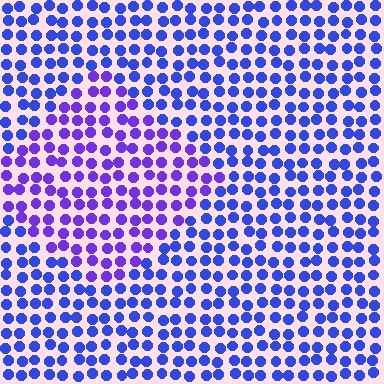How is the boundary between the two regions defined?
The boundary is defined purely by a slight shift in hue (about 30 degrees). Spacing, size, and orientation are identical on both sides.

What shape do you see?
I see a diamond.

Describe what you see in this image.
The image is filled with small blue elements in a uniform arrangement. A diamond-shaped region is visible where the elements are tinted to a slightly different hue, forming a subtle color boundary.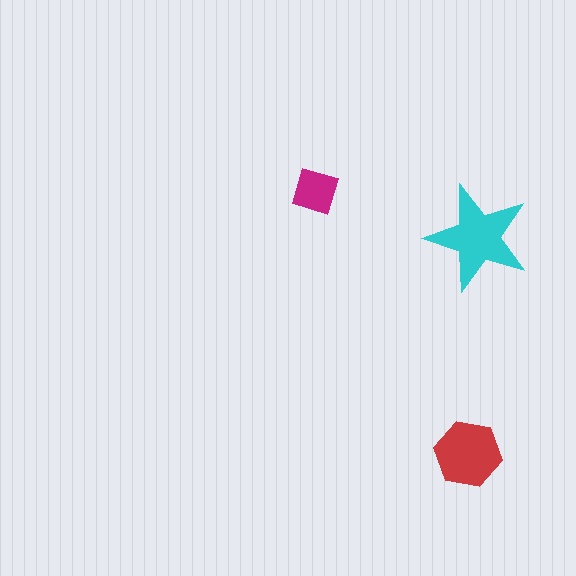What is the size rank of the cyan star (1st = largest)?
1st.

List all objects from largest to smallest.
The cyan star, the red hexagon, the magenta square.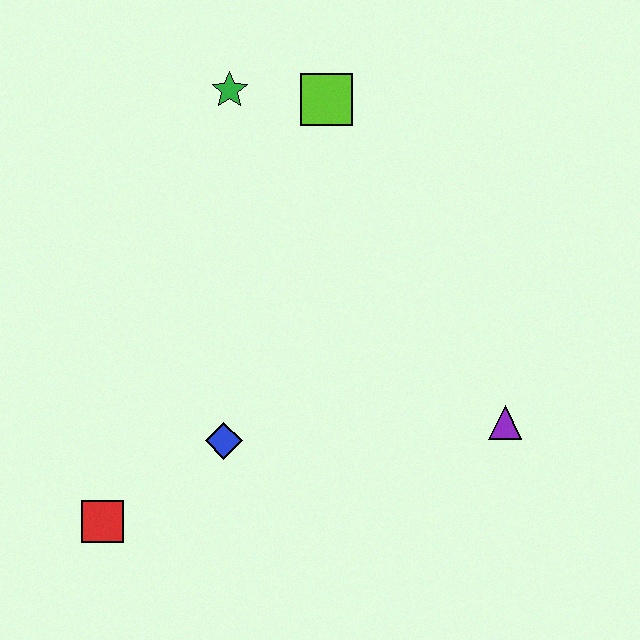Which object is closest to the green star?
The lime square is closest to the green star.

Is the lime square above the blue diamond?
Yes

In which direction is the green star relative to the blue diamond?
The green star is above the blue diamond.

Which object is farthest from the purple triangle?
The green star is farthest from the purple triangle.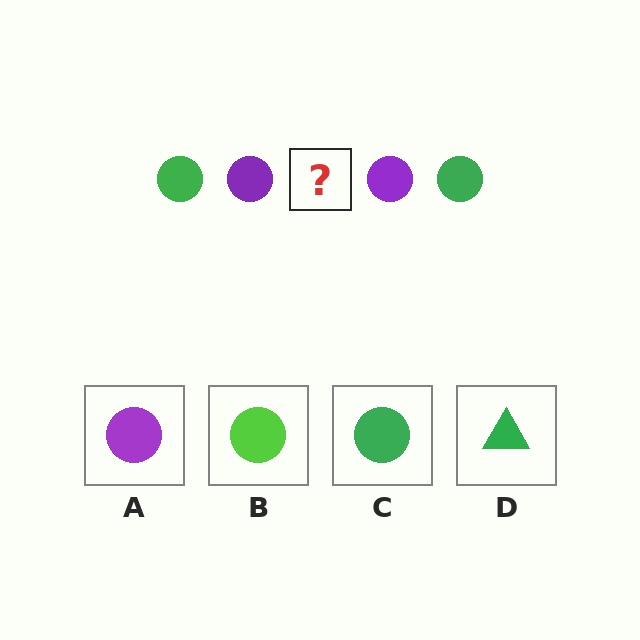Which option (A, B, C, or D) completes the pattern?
C.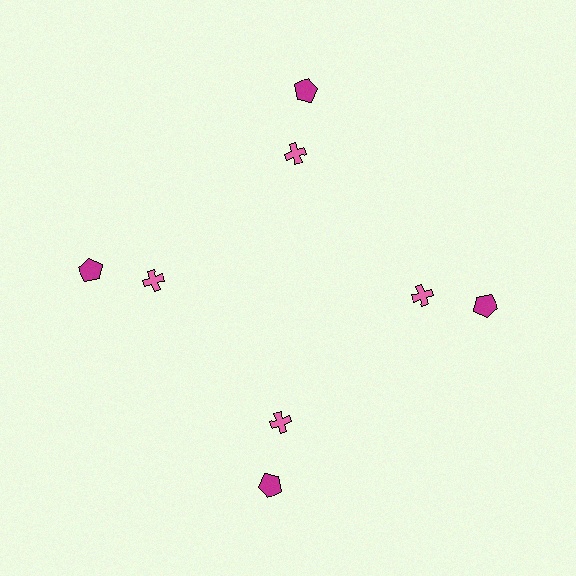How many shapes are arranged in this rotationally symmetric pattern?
There are 8 shapes, arranged in 4 groups of 2.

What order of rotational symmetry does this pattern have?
This pattern has 4-fold rotational symmetry.